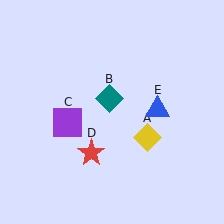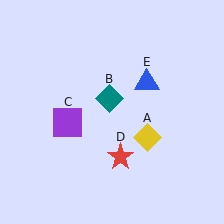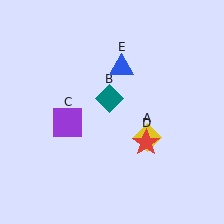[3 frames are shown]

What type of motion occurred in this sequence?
The red star (object D), blue triangle (object E) rotated counterclockwise around the center of the scene.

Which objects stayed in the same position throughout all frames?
Yellow diamond (object A) and teal diamond (object B) and purple square (object C) remained stationary.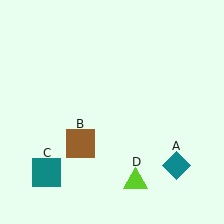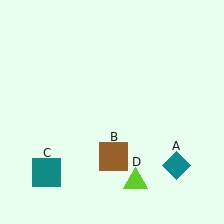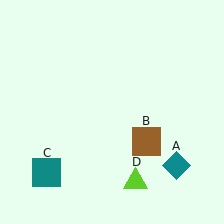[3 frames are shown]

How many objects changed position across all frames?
1 object changed position: brown square (object B).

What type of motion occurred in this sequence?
The brown square (object B) rotated counterclockwise around the center of the scene.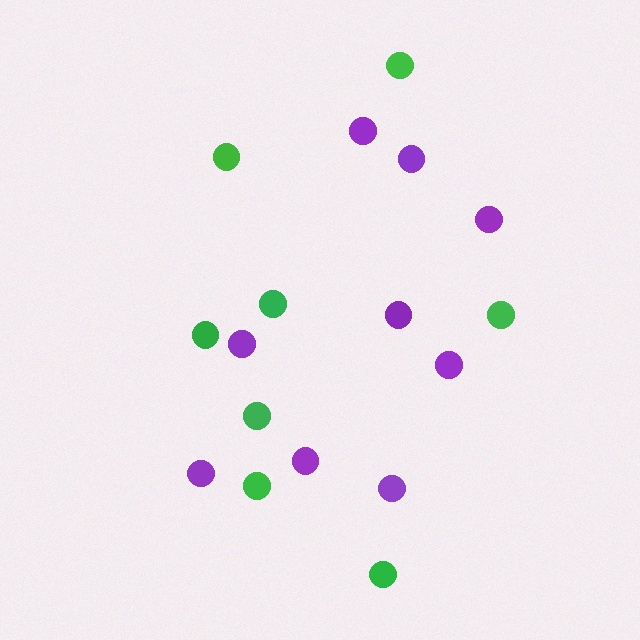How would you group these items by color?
There are 2 groups: one group of purple circles (9) and one group of green circles (8).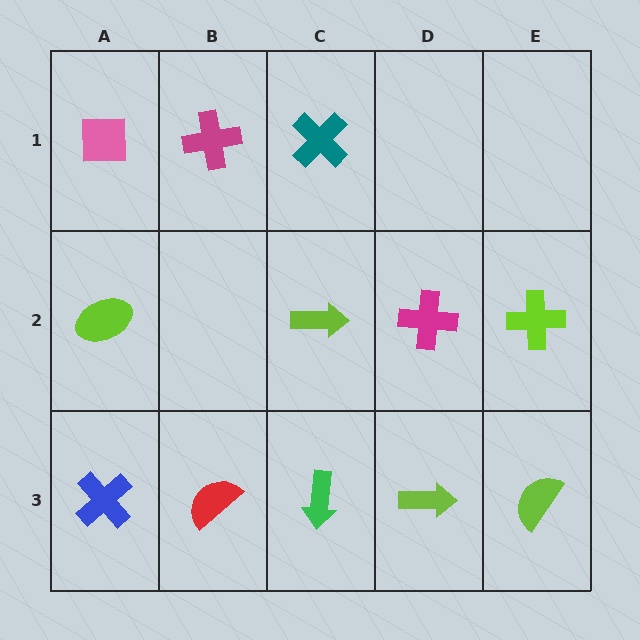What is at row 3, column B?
A red semicircle.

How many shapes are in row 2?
4 shapes.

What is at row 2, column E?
A lime cross.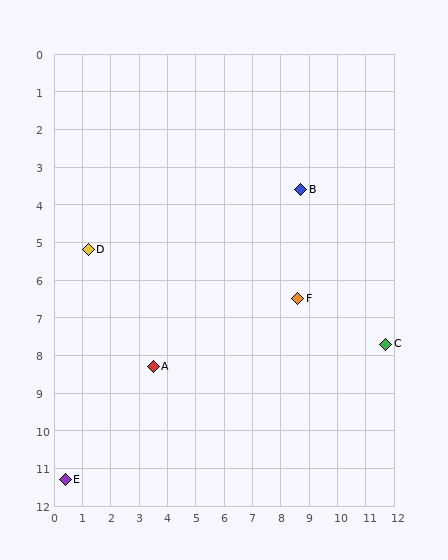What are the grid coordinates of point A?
Point A is at approximately (3.5, 8.3).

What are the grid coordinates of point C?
Point C is at approximately (11.7, 7.7).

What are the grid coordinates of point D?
Point D is at approximately (1.2, 5.2).